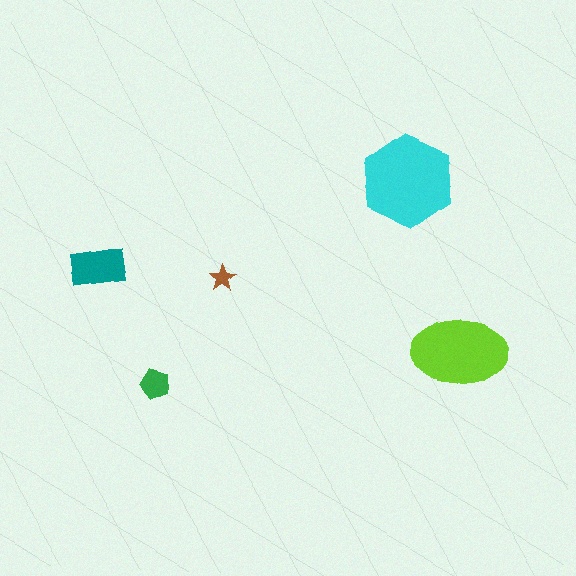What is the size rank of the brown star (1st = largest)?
5th.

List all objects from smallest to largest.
The brown star, the green pentagon, the teal rectangle, the lime ellipse, the cyan hexagon.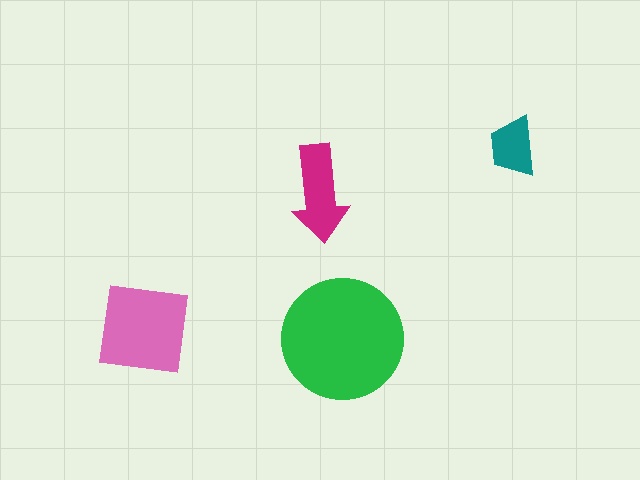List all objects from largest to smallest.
The green circle, the pink square, the magenta arrow, the teal trapezoid.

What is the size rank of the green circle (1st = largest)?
1st.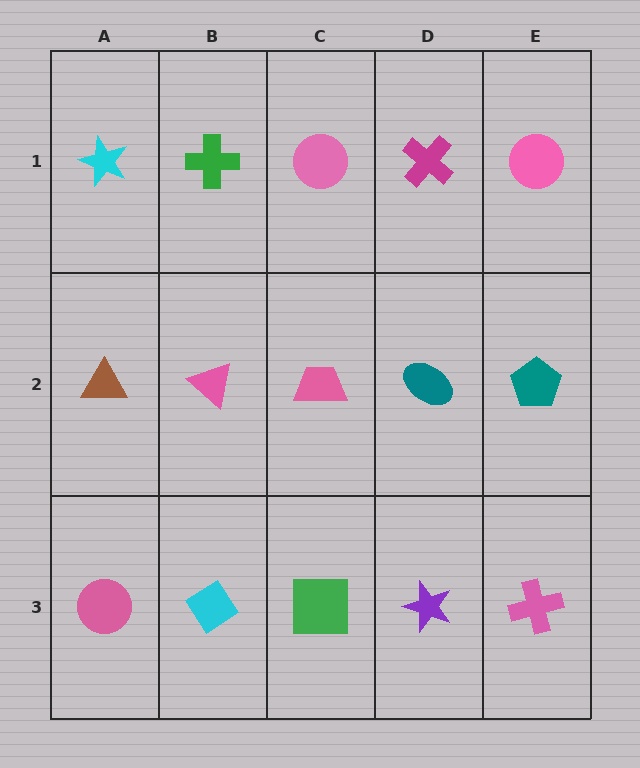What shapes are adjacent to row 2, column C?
A pink circle (row 1, column C), a green square (row 3, column C), a pink triangle (row 2, column B), a teal ellipse (row 2, column D).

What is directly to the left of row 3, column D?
A green square.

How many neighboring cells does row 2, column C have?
4.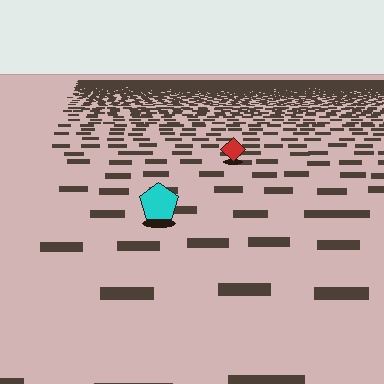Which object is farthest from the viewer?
The red diamond is farthest from the viewer. It appears smaller and the ground texture around it is denser.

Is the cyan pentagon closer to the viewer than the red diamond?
Yes. The cyan pentagon is closer — you can tell from the texture gradient: the ground texture is coarser near it.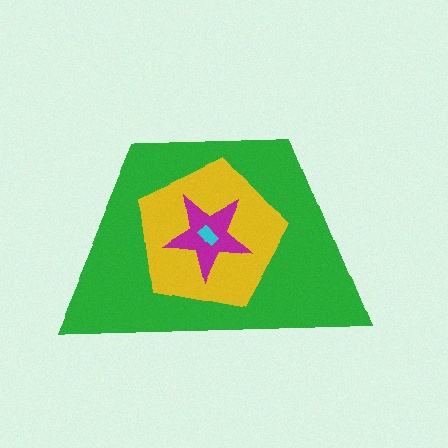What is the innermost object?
The cyan rectangle.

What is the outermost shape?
The green trapezoid.